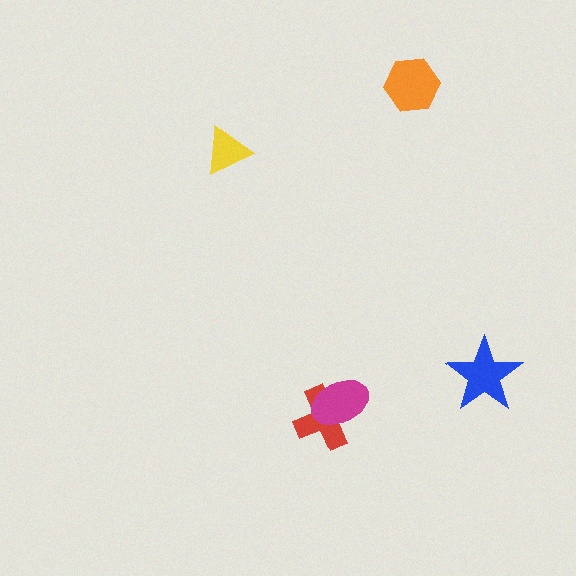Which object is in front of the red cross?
The magenta ellipse is in front of the red cross.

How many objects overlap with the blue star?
0 objects overlap with the blue star.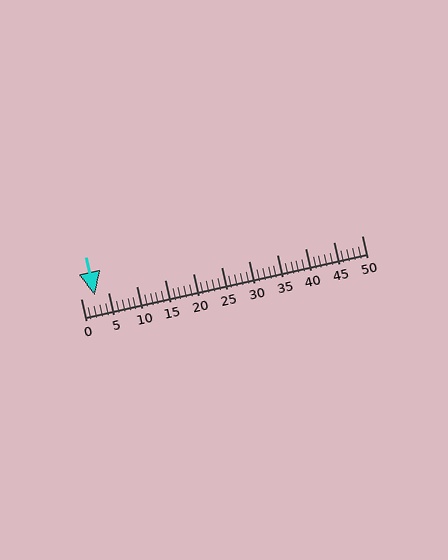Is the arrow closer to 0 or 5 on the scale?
The arrow is closer to 5.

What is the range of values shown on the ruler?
The ruler shows values from 0 to 50.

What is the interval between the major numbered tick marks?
The major tick marks are spaced 5 units apart.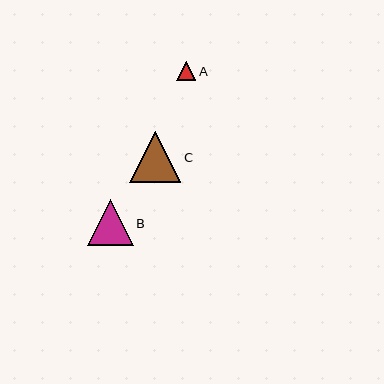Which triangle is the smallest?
Triangle A is the smallest with a size of approximately 19 pixels.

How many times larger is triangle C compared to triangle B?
Triangle C is approximately 1.1 times the size of triangle B.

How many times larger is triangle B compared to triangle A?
Triangle B is approximately 2.4 times the size of triangle A.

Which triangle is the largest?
Triangle C is the largest with a size of approximately 51 pixels.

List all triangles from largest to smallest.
From largest to smallest: C, B, A.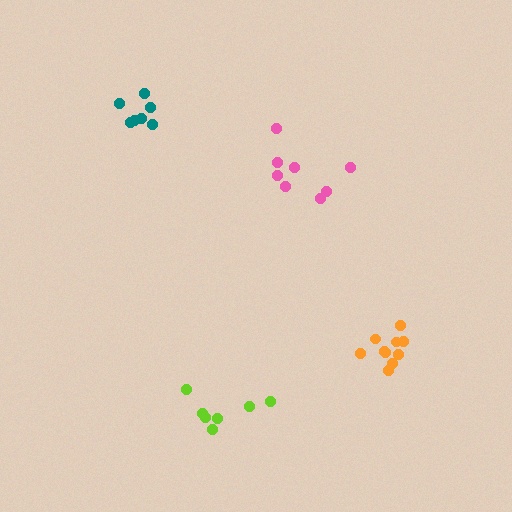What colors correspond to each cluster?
The clusters are colored: pink, orange, lime, teal.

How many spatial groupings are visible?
There are 4 spatial groupings.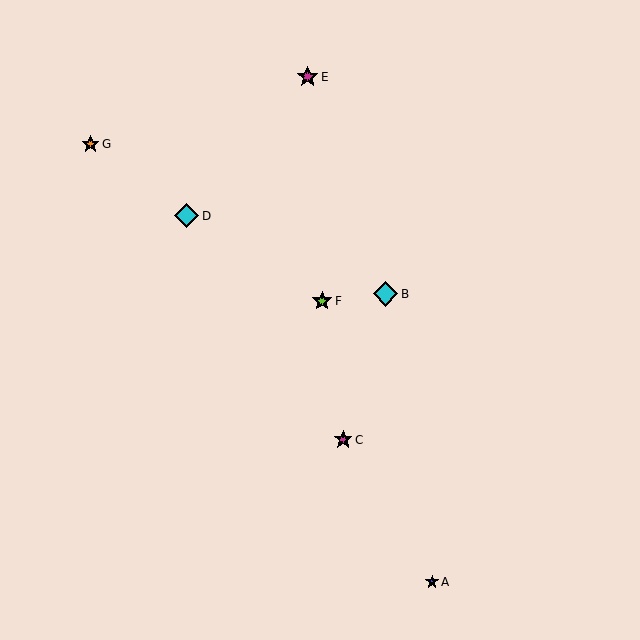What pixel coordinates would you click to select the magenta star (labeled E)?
Click at (308, 77) to select the magenta star E.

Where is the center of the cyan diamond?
The center of the cyan diamond is at (386, 294).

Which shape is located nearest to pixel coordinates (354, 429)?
The magenta star (labeled C) at (343, 440) is nearest to that location.